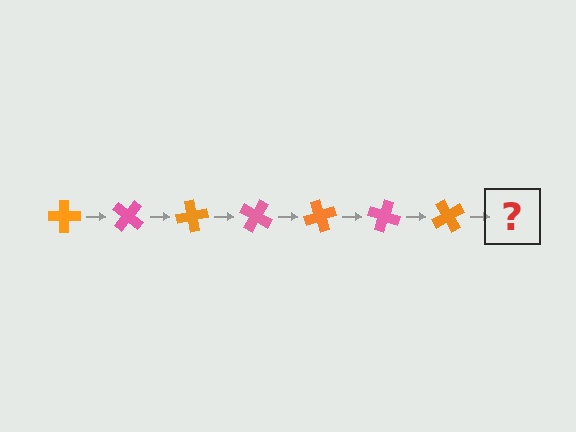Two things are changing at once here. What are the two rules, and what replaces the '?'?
The two rules are that it rotates 40 degrees each step and the color cycles through orange and pink. The '?' should be a pink cross, rotated 280 degrees from the start.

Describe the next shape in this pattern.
It should be a pink cross, rotated 280 degrees from the start.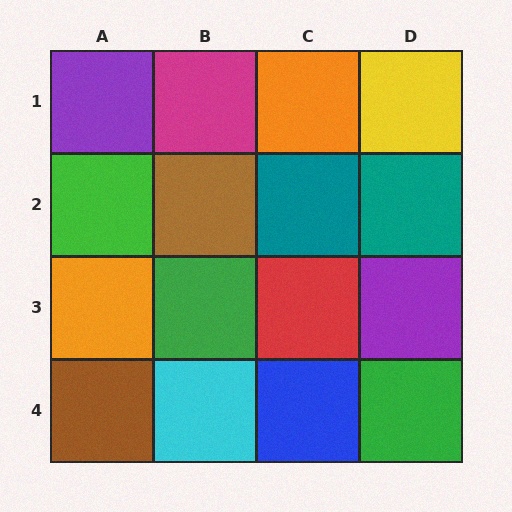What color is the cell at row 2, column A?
Green.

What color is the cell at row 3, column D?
Purple.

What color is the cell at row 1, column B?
Magenta.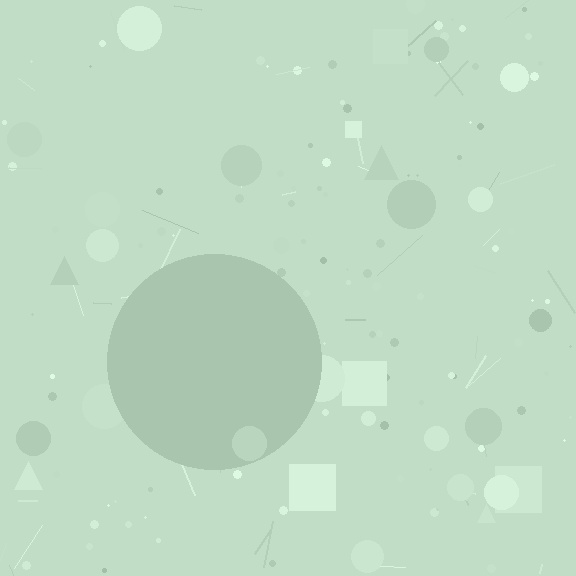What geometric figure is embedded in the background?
A circle is embedded in the background.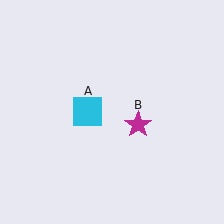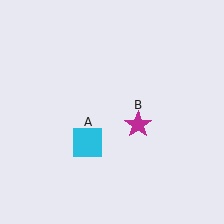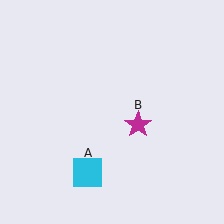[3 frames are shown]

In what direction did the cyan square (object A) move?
The cyan square (object A) moved down.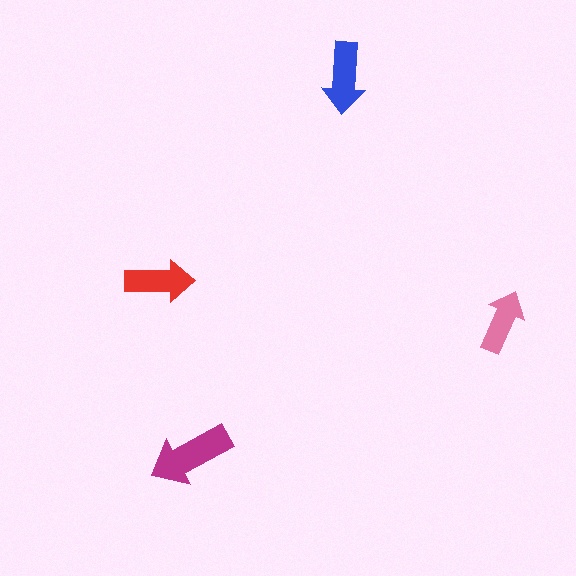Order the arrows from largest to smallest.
the magenta one, the blue one, the red one, the pink one.